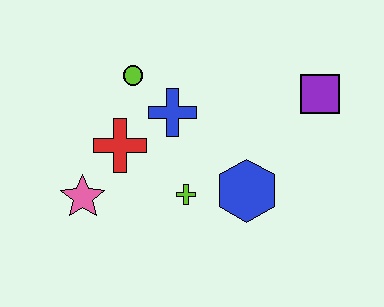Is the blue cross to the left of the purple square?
Yes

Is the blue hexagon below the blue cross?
Yes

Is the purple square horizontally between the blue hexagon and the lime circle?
No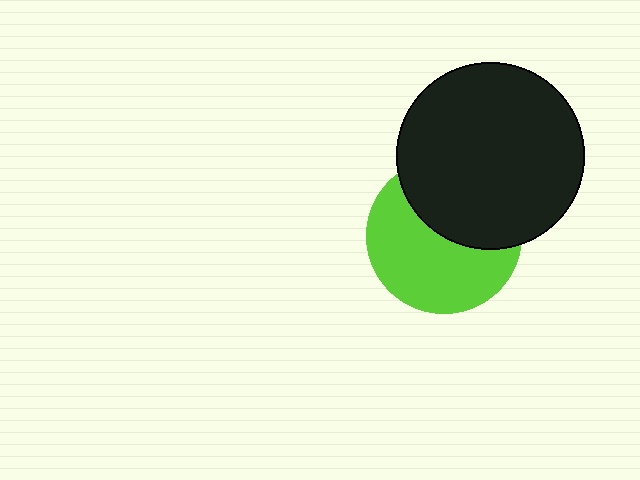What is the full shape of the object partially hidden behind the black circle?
The partially hidden object is a lime circle.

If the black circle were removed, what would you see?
You would see the complete lime circle.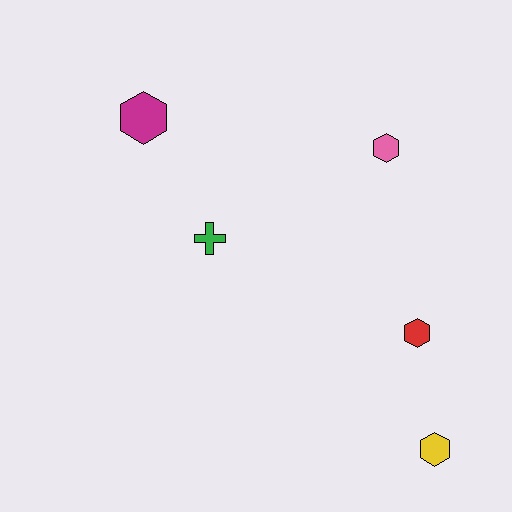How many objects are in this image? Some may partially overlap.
There are 5 objects.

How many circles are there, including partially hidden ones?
There are no circles.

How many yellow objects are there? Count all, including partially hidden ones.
There is 1 yellow object.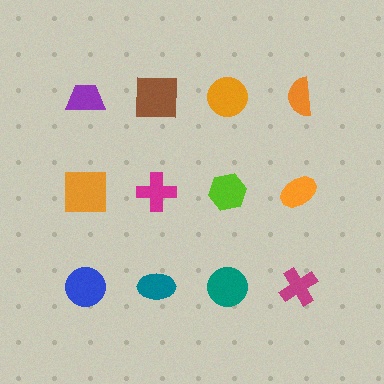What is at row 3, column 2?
A teal ellipse.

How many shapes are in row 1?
4 shapes.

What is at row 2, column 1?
An orange square.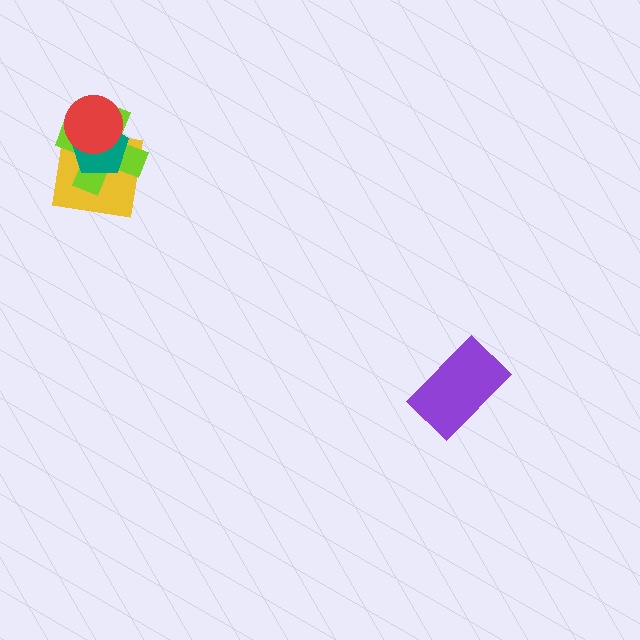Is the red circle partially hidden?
No, no other shape covers it.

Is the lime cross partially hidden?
Yes, it is partially covered by another shape.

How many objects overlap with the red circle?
3 objects overlap with the red circle.